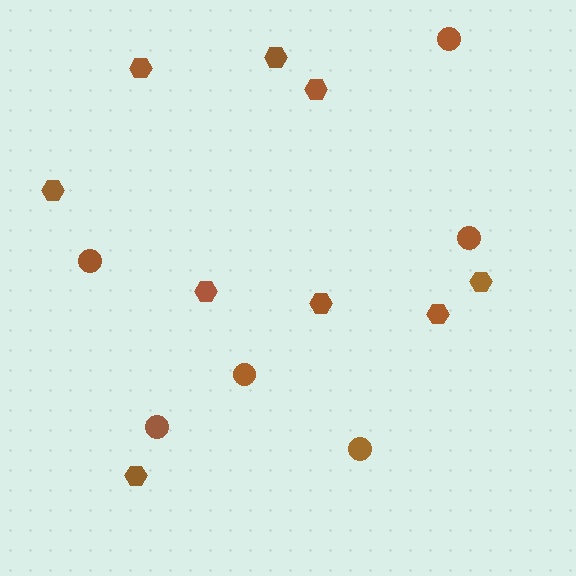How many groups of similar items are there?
There are 2 groups: one group of circles (6) and one group of hexagons (9).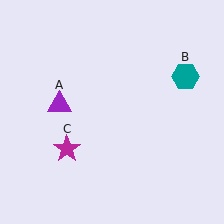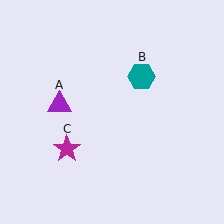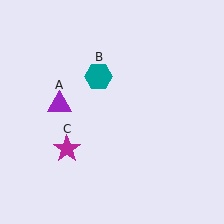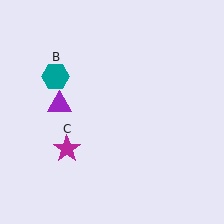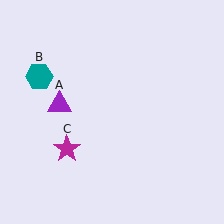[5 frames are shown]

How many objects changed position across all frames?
1 object changed position: teal hexagon (object B).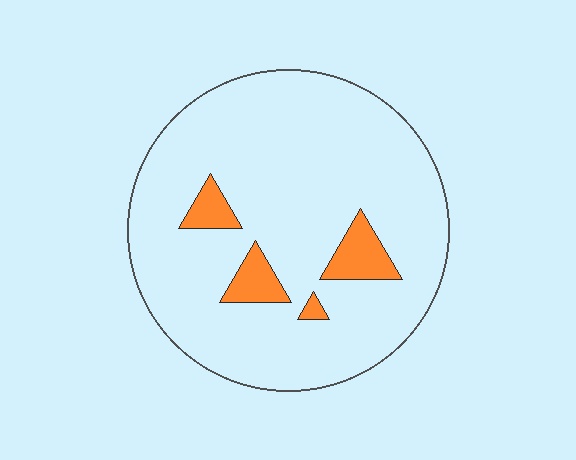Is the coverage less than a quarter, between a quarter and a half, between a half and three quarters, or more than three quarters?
Less than a quarter.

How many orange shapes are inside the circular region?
4.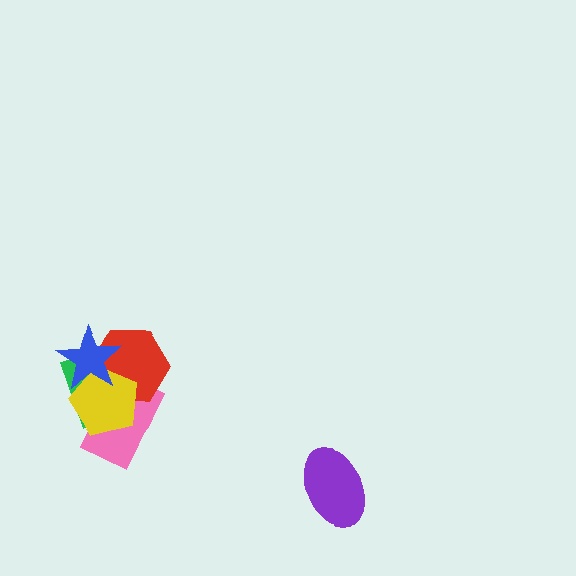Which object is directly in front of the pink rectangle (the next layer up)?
The red hexagon is directly in front of the pink rectangle.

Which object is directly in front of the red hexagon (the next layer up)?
The yellow pentagon is directly in front of the red hexagon.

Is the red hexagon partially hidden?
Yes, it is partially covered by another shape.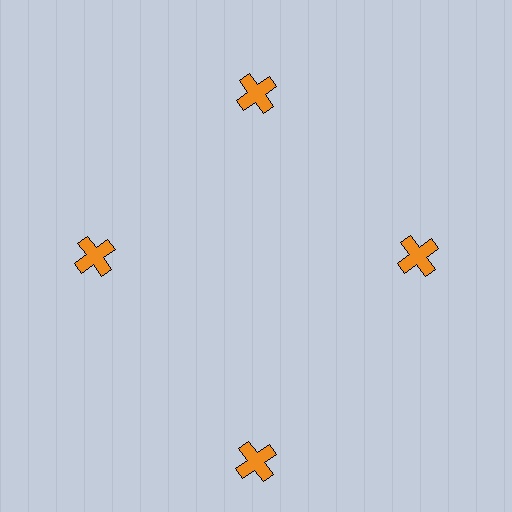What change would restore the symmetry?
The symmetry would be restored by moving it inward, back onto the ring so that all 4 crosses sit at equal angles and equal distance from the center.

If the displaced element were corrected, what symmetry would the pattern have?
It would have 4-fold rotational symmetry — the pattern would map onto itself every 90 degrees.